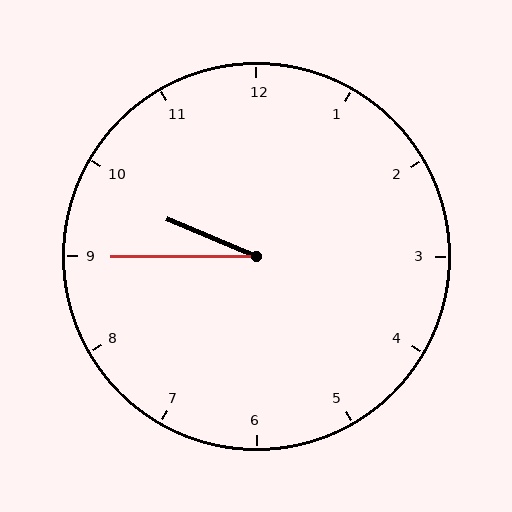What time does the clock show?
9:45.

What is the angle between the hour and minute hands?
Approximately 22 degrees.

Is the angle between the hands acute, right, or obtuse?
It is acute.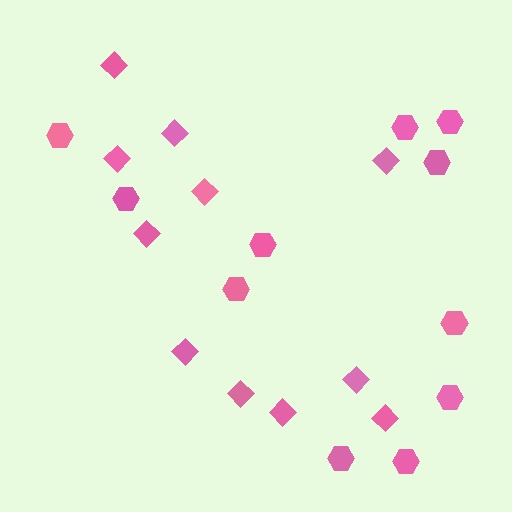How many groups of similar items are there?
There are 2 groups: one group of diamonds (11) and one group of hexagons (11).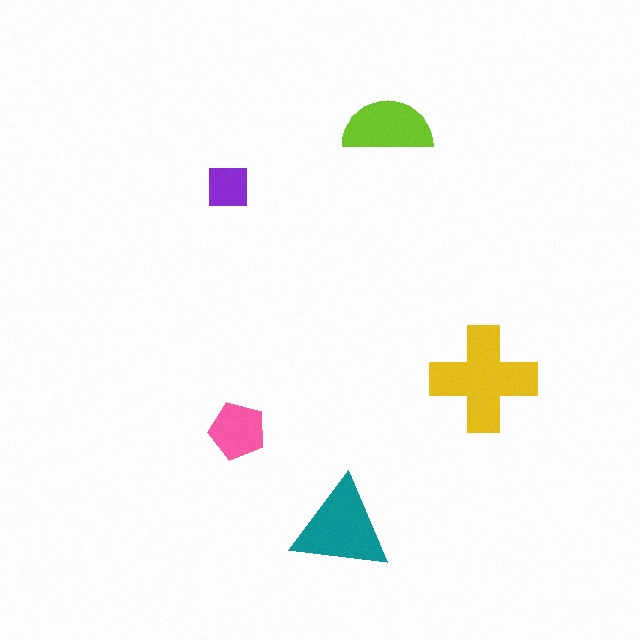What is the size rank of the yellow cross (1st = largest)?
1st.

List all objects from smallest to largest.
The purple square, the pink pentagon, the lime semicircle, the teal triangle, the yellow cross.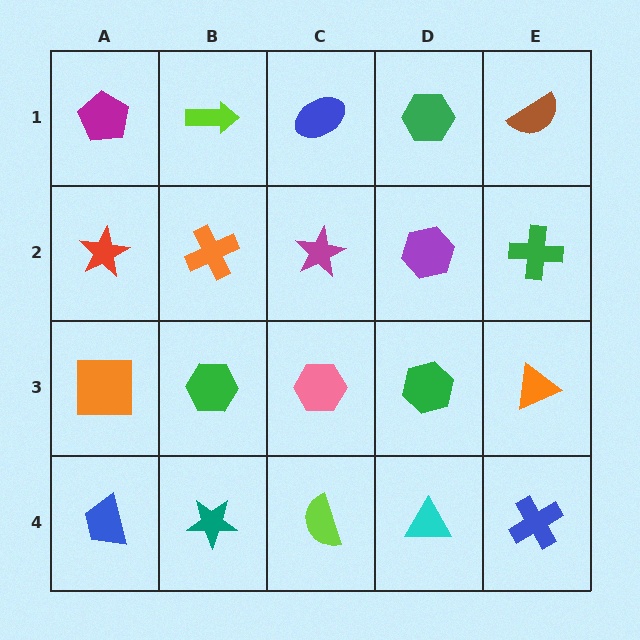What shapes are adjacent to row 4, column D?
A green hexagon (row 3, column D), a lime semicircle (row 4, column C), a blue cross (row 4, column E).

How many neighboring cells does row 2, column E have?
3.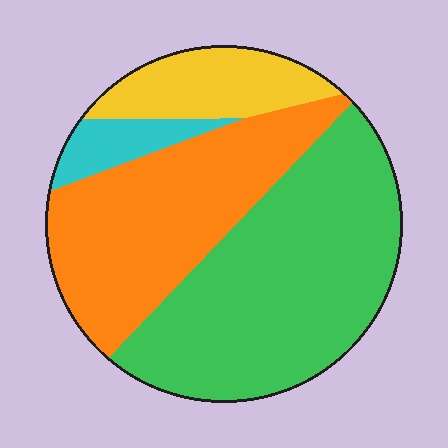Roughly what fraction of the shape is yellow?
Yellow covers around 15% of the shape.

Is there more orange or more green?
Green.